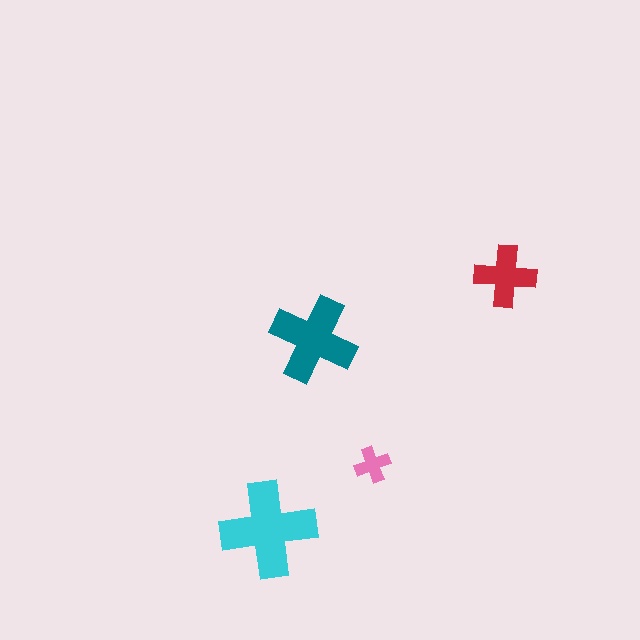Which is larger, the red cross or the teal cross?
The teal one.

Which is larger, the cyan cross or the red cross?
The cyan one.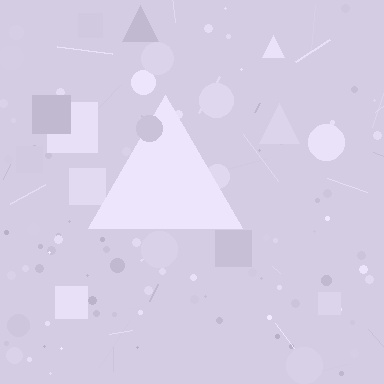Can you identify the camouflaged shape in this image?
The camouflaged shape is a triangle.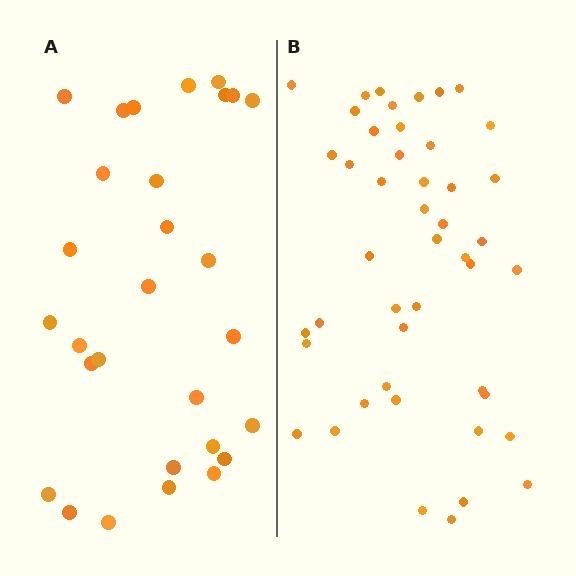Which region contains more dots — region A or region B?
Region B (the right region) has more dots.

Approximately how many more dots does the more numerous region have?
Region B has approximately 15 more dots than region A.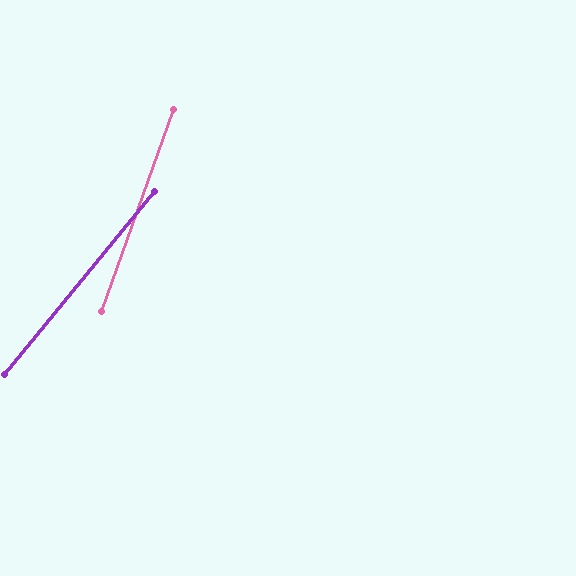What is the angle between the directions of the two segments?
Approximately 20 degrees.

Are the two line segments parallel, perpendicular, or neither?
Neither parallel nor perpendicular — they differ by about 20°.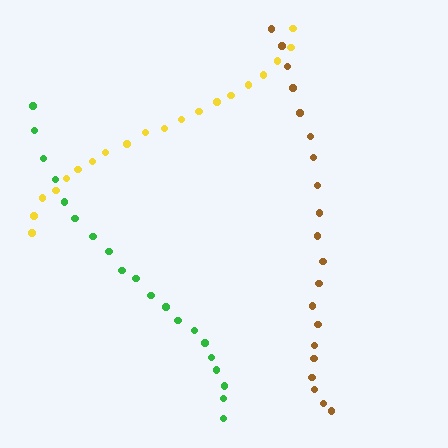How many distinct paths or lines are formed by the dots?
There are 3 distinct paths.